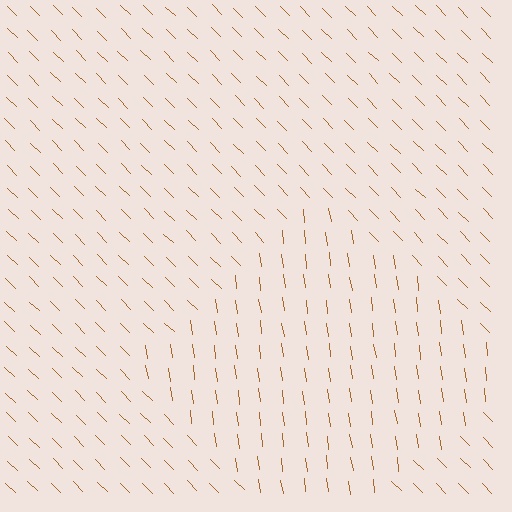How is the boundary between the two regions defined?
The boundary is defined purely by a change in line orientation (approximately 37 degrees difference). All lines are the same color and thickness.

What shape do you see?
I see a diamond.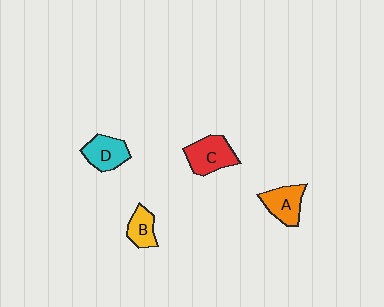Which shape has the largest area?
Shape C (red).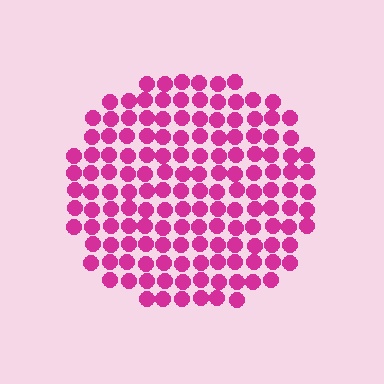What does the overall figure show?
The overall figure shows a circle.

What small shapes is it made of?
It is made of small circles.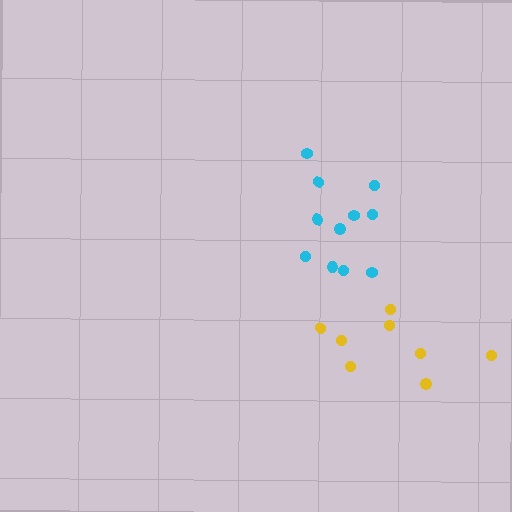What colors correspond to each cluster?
The clusters are colored: yellow, cyan.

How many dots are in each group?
Group 1: 8 dots, Group 2: 11 dots (19 total).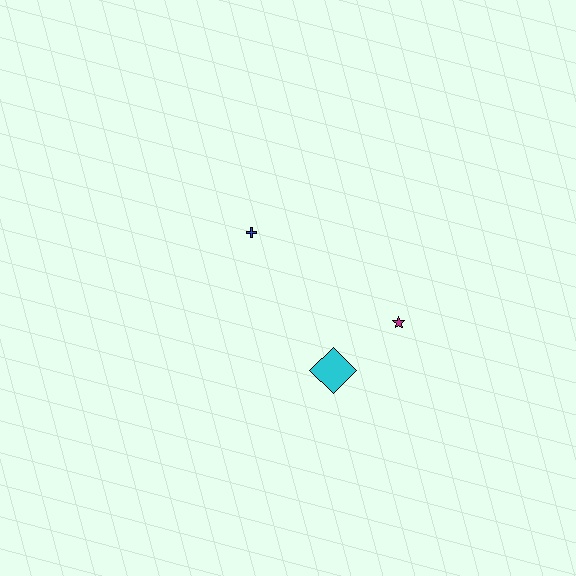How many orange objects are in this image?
There are no orange objects.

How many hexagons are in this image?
There are no hexagons.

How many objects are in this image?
There are 3 objects.